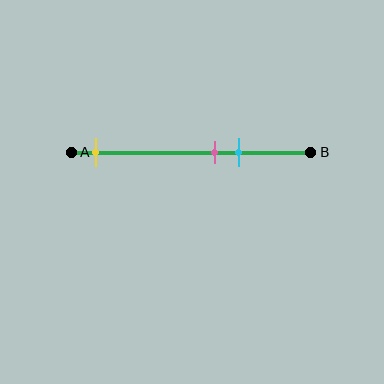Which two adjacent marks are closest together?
The pink and cyan marks are the closest adjacent pair.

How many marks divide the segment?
There are 3 marks dividing the segment.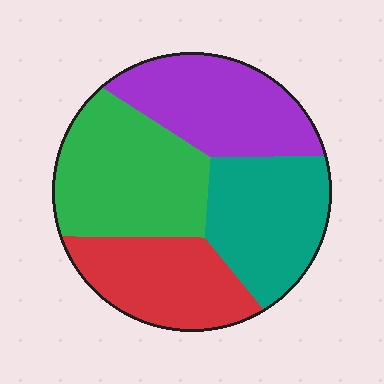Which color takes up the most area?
Green, at roughly 30%.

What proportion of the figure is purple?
Purple takes up between a sixth and a third of the figure.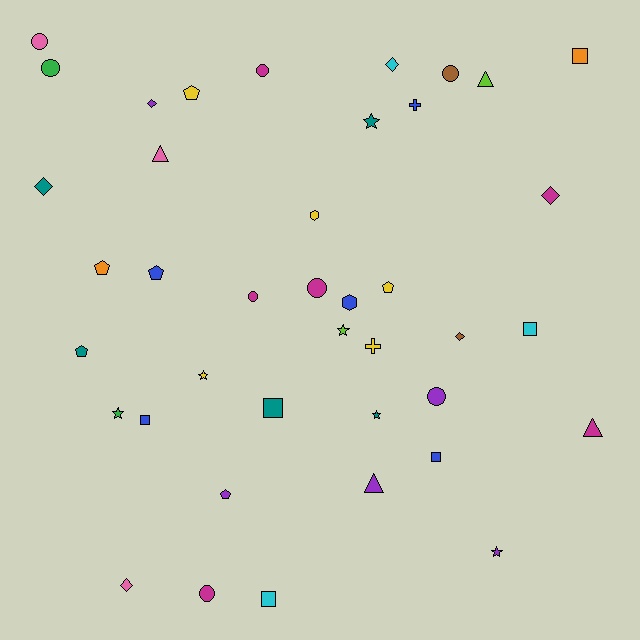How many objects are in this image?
There are 40 objects.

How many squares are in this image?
There are 6 squares.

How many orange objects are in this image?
There are 2 orange objects.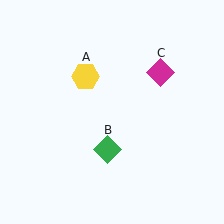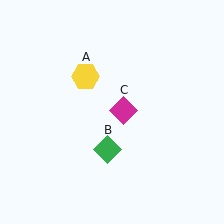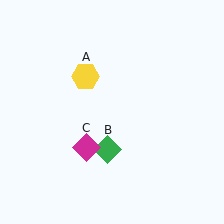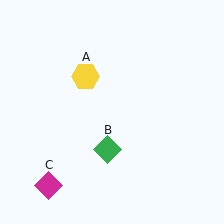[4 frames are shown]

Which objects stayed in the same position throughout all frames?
Yellow hexagon (object A) and green diamond (object B) remained stationary.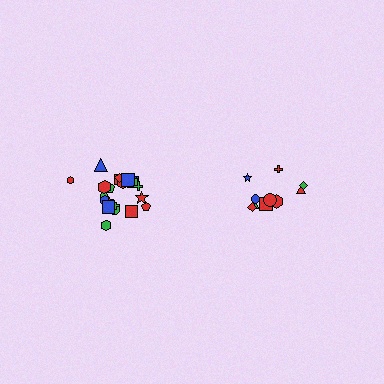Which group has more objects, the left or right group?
The left group.